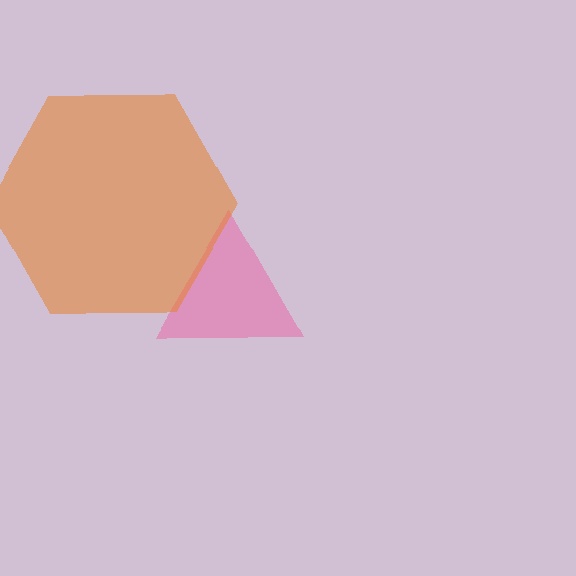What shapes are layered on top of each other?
The layered shapes are: a pink triangle, an orange hexagon.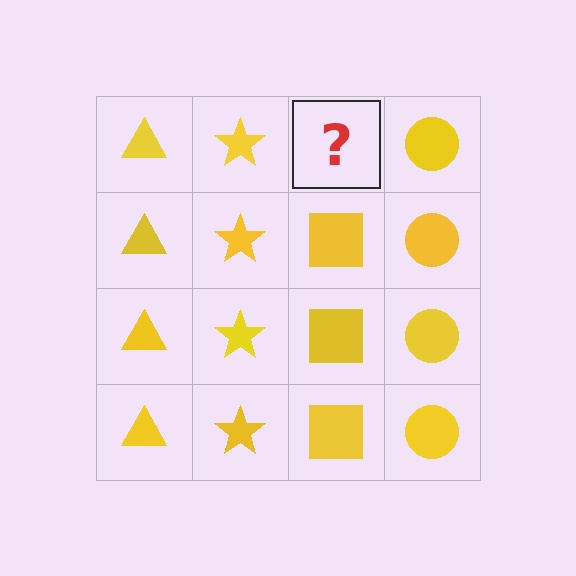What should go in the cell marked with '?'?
The missing cell should contain a yellow square.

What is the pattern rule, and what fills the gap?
The rule is that each column has a consistent shape. The gap should be filled with a yellow square.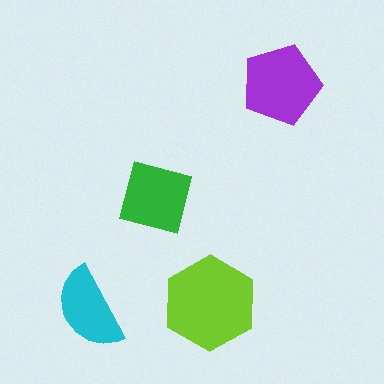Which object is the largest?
The lime hexagon.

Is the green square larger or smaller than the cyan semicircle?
Larger.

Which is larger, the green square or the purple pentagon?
The purple pentagon.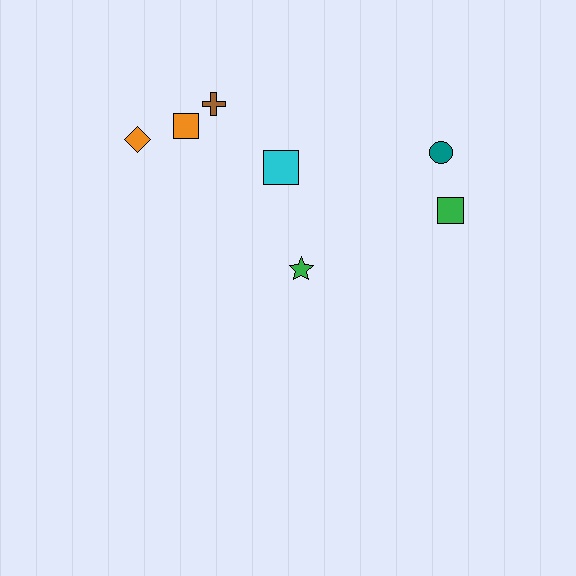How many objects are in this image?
There are 7 objects.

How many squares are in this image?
There are 3 squares.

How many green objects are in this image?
There are 2 green objects.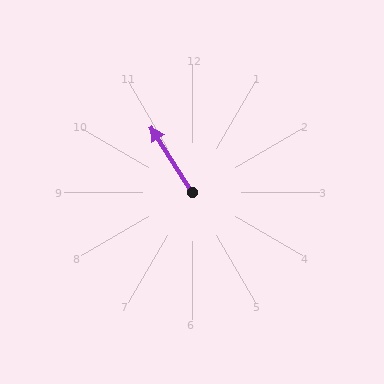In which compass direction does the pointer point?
Northwest.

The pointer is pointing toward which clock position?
Roughly 11 o'clock.